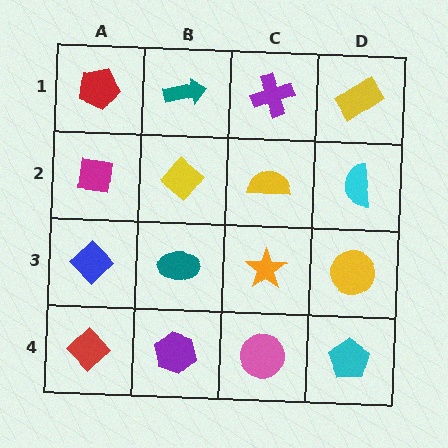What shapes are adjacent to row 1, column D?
A cyan semicircle (row 2, column D), a purple cross (row 1, column C).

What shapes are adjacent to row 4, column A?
A blue diamond (row 3, column A), a purple hexagon (row 4, column B).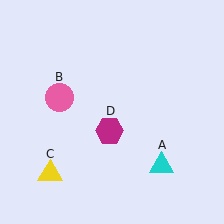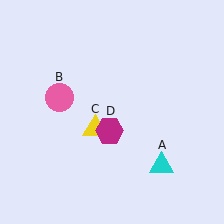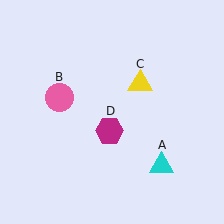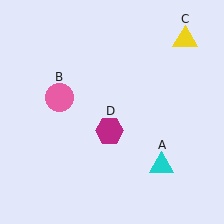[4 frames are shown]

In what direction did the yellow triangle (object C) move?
The yellow triangle (object C) moved up and to the right.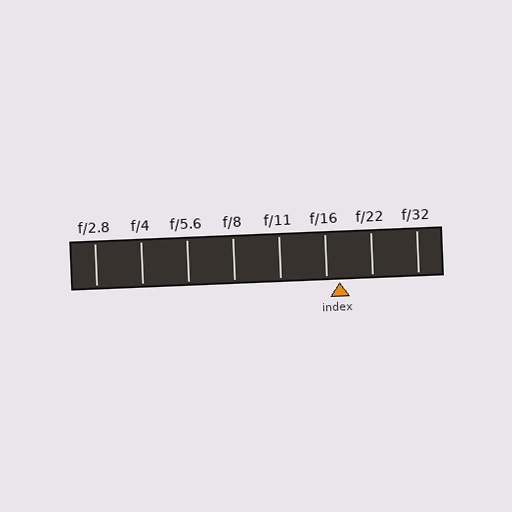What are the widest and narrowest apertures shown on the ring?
The widest aperture shown is f/2.8 and the narrowest is f/32.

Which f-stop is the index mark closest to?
The index mark is closest to f/16.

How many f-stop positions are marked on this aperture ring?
There are 8 f-stop positions marked.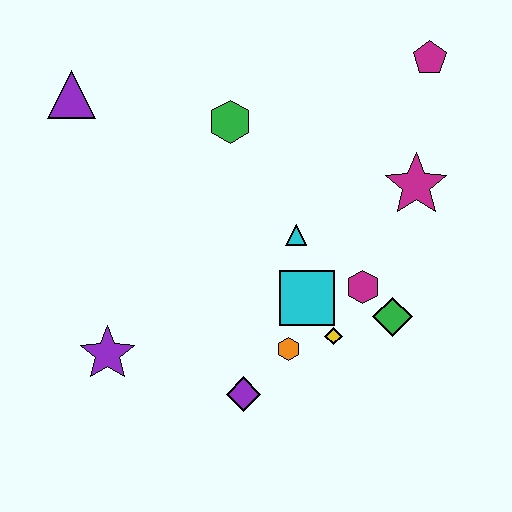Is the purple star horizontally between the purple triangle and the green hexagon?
Yes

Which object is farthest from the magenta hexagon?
The purple triangle is farthest from the magenta hexagon.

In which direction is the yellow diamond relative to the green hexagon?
The yellow diamond is below the green hexagon.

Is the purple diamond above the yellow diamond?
No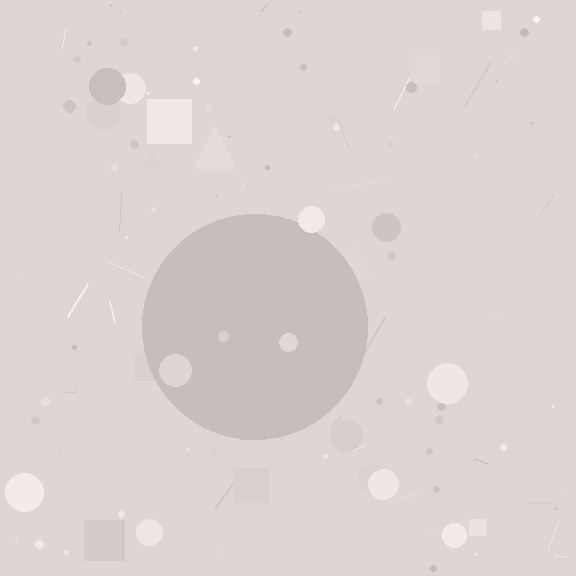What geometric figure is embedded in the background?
A circle is embedded in the background.